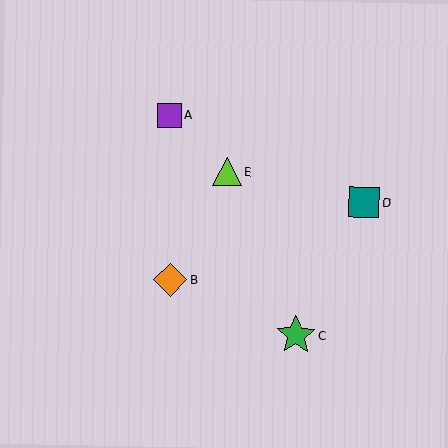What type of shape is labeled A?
Shape A is a purple square.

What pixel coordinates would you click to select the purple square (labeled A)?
Click at (169, 115) to select the purple square A.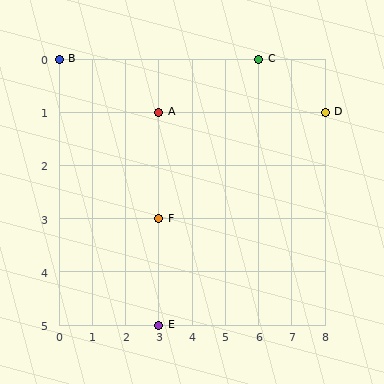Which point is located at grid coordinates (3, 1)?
Point A is at (3, 1).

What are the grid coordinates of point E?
Point E is at grid coordinates (3, 5).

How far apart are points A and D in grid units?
Points A and D are 5 columns apart.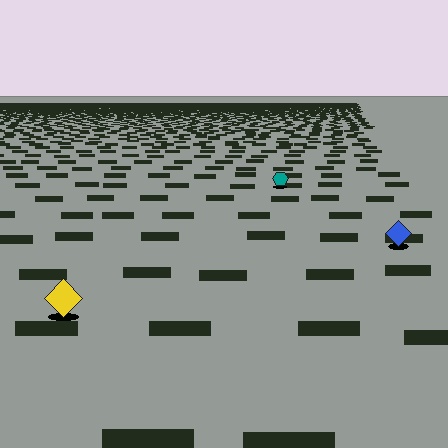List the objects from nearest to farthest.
From nearest to farthest: the yellow diamond, the blue diamond, the teal hexagon.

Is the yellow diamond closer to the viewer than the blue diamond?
Yes. The yellow diamond is closer — you can tell from the texture gradient: the ground texture is coarser near it.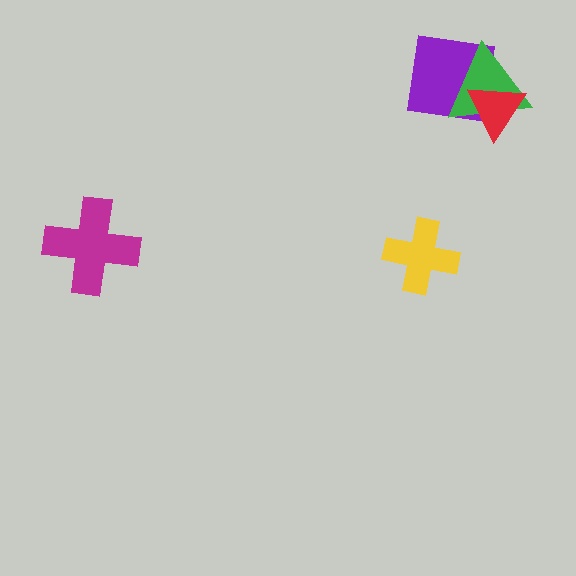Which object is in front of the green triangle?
The red triangle is in front of the green triangle.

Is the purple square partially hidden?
Yes, it is partially covered by another shape.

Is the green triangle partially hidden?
Yes, it is partially covered by another shape.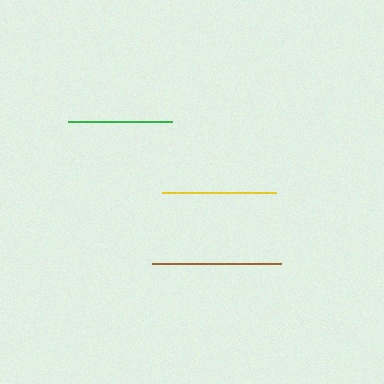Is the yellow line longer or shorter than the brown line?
The brown line is longer than the yellow line.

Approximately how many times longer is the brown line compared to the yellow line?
The brown line is approximately 1.1 times the length of the yellow line.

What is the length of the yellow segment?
The yellow segment is approximately 115 pixels long.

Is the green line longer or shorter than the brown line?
The brown line is longer than the green line.